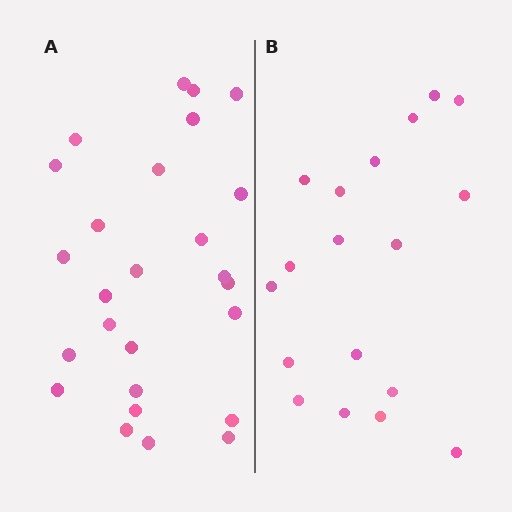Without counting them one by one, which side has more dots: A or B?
Region A (the left region) has more dots.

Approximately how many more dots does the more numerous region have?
Region A has roughly 8 or so more dots than region B.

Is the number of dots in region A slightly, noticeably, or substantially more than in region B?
Region A has noticeably more, but not dramatically so. The ratio is roughly 1.4 to 1.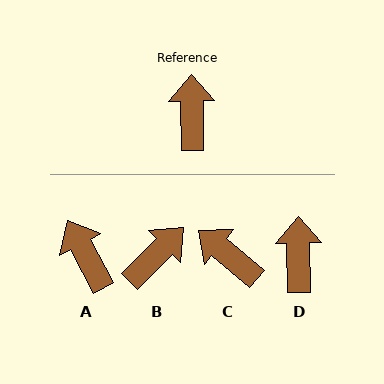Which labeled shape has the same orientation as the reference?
D.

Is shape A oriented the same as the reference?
No, it is off by about 27 degrees.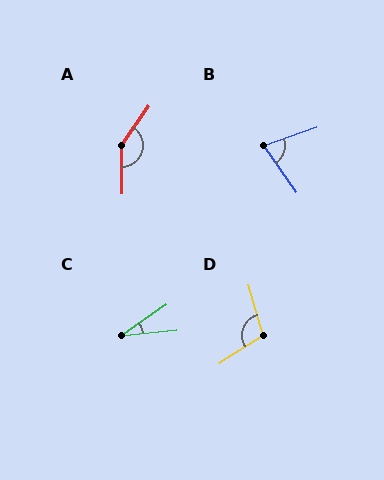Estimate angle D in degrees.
Approximately 106 degrees.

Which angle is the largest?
A, at approximately 146 degrees.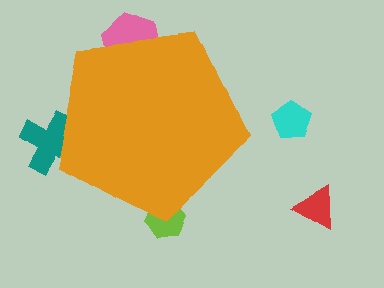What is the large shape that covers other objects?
An orange pentagon.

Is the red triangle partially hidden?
No, the red triangle is fully visible.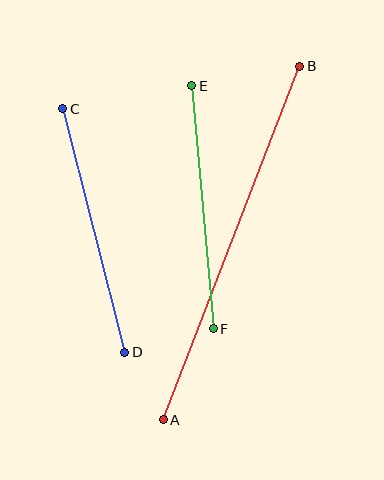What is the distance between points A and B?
The distance is approximately 379 pixels.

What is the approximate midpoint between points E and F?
The midpoint is at approximately (203, 207) pixels.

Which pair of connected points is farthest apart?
Points A and B are farthest apart.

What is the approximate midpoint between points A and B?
The midpoint is at approximately (231, 243) pixels.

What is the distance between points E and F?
The distance is approximately 244 pixels.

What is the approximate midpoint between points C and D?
The midpoint is at approximately (94, 231) pixels.